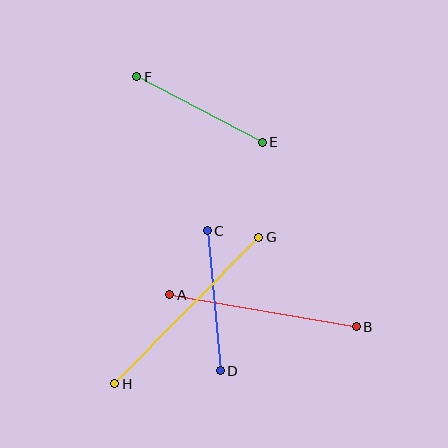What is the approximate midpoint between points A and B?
The midpoint is at approximately (263, 311) pixels.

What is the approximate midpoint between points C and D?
The midpoint is at approximately (214, 301) pixels.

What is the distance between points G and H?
The distance is approximately 205 pixels.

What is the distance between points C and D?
The distance is approximately 141 pixels.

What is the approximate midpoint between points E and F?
The midpoint is at approximately (200, 109) pixels.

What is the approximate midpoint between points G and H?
The midpoint is at approximately (187, 310) pixels.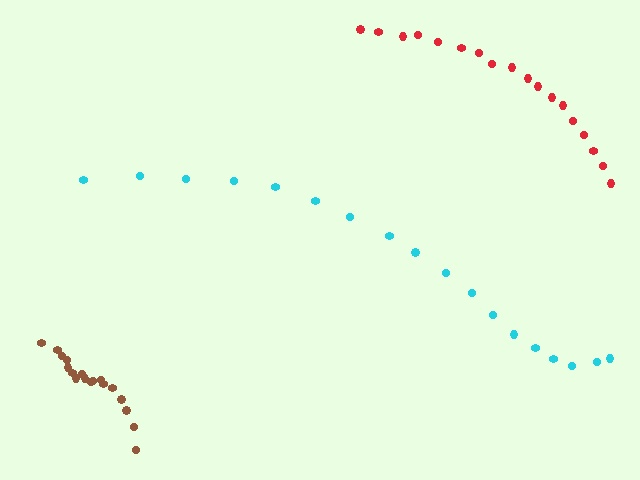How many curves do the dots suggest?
There are 3 distinct paths.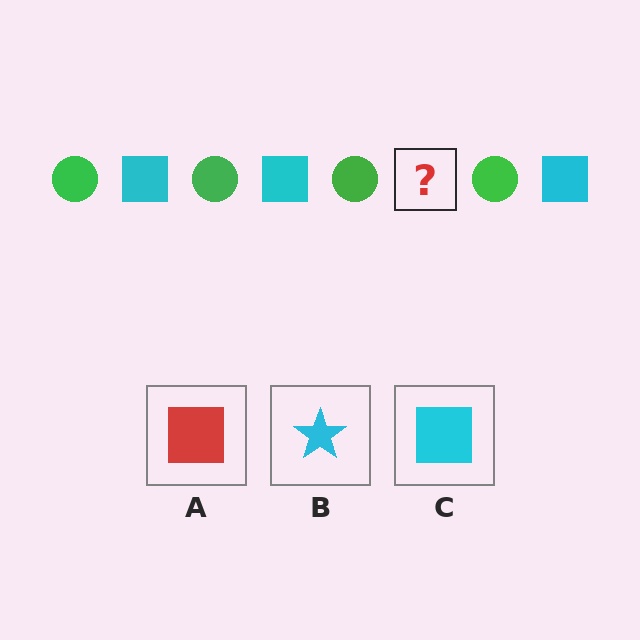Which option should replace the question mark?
Option C.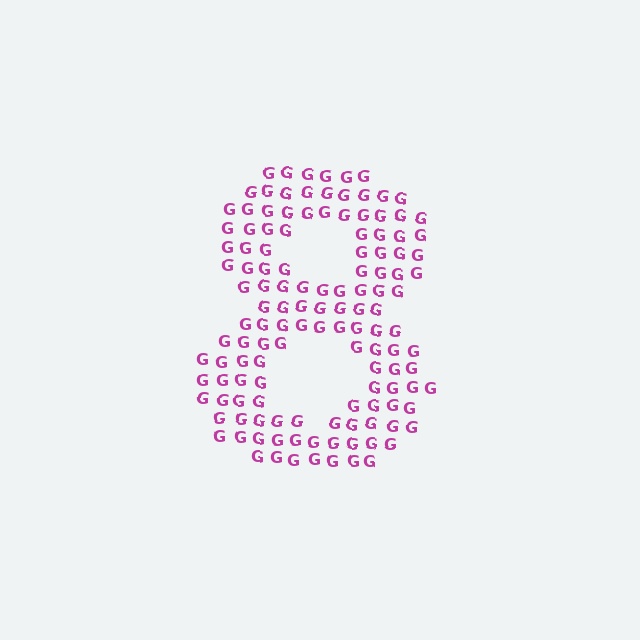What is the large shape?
The large shape is the digit 8.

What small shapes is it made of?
It is made of small letter G's.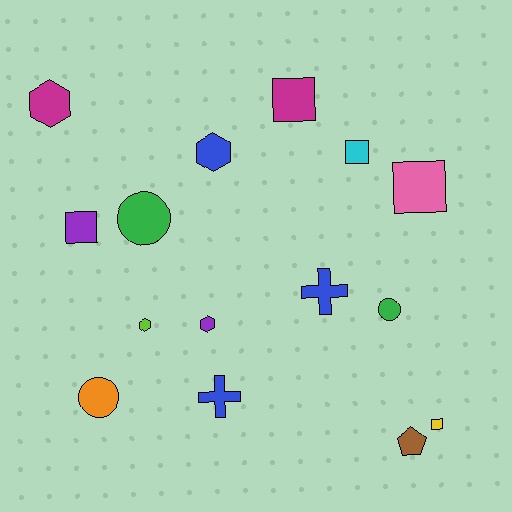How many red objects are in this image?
There are no red objects.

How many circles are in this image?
There are 3 circles.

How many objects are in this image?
There are 15 objects.